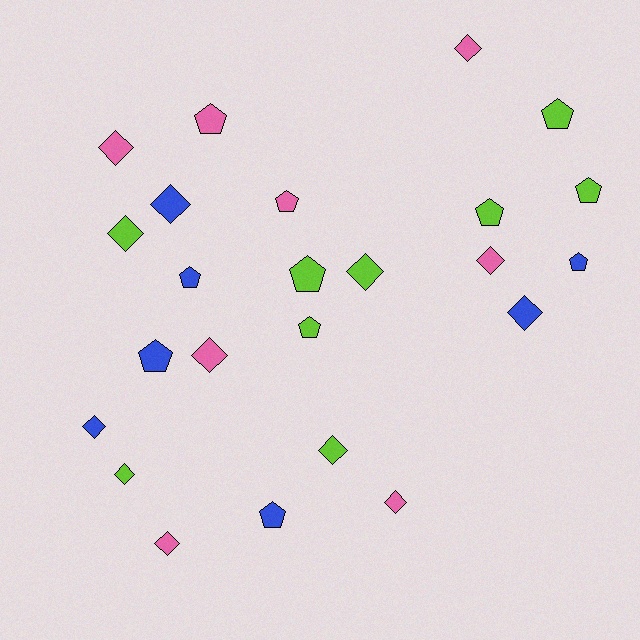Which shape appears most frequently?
Diamond, with 13 objects.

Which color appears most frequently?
Lime, with 9 objects.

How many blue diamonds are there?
There are 3 blue diamonds.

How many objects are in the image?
There are 24 objects.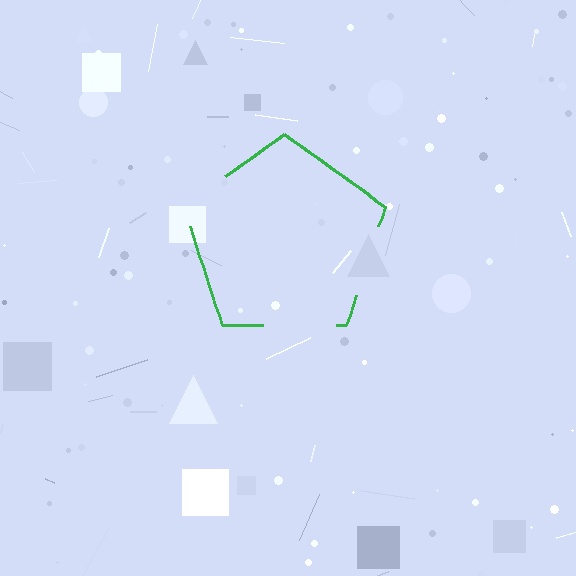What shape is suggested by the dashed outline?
The dashed outline suggests a pentagon.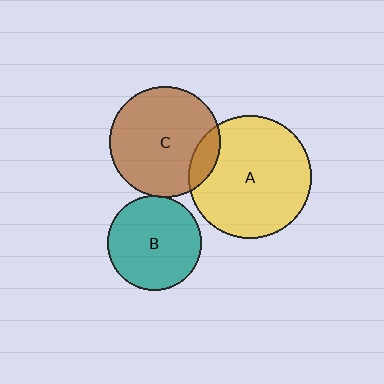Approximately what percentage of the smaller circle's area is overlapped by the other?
Approximately 5%.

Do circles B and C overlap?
Yes.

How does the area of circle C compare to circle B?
Approximately 1.4 times.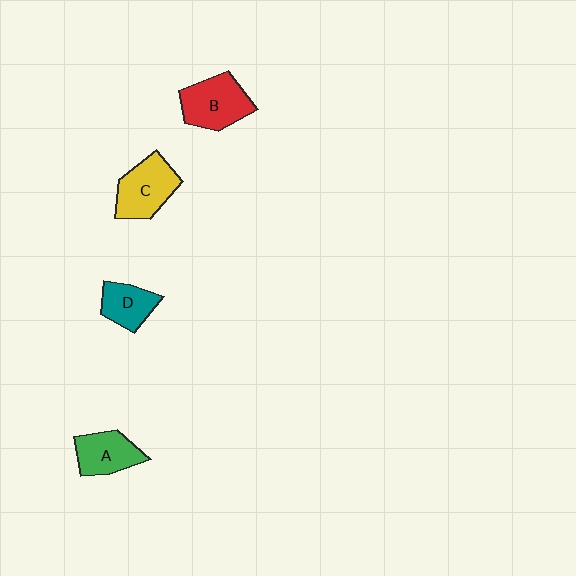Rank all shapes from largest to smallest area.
From largest to smallest: B (red), C (yellow), A (green), D (teal).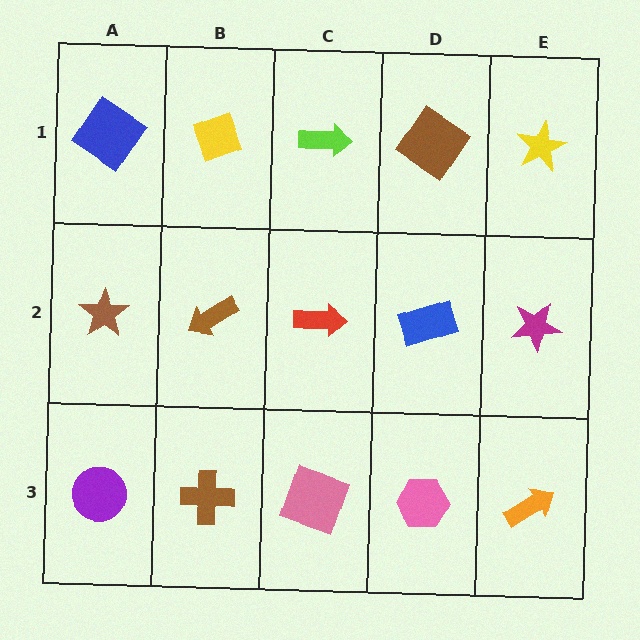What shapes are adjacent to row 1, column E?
A magenta star (row 2, column E), a brown diamond (row 1, column D).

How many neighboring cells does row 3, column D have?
3.